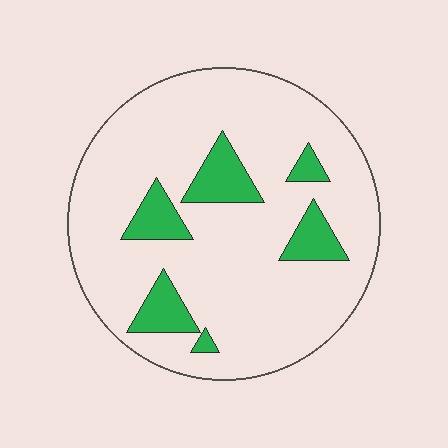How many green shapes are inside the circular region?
6.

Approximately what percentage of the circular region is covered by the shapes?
Approximately 15%.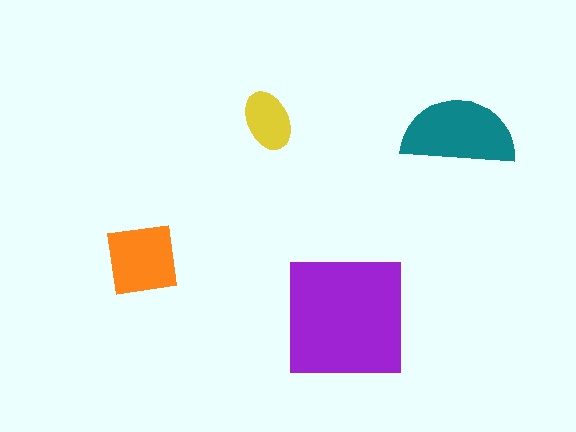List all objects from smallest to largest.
The yellow ellipse, the orange square, the teal semicircle, the purple square.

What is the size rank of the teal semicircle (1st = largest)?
2nd.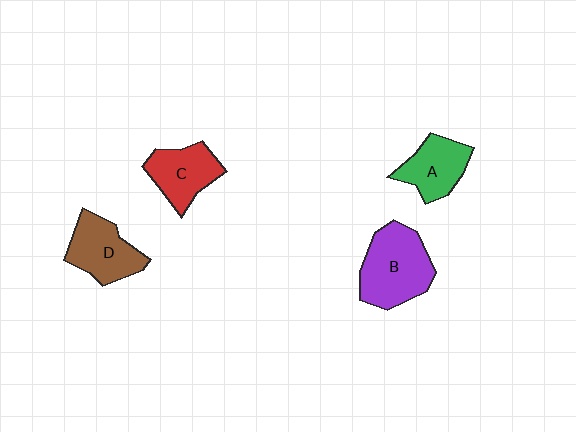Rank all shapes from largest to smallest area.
From largest to smallest: B (purple), D (brown), C (red), A (green).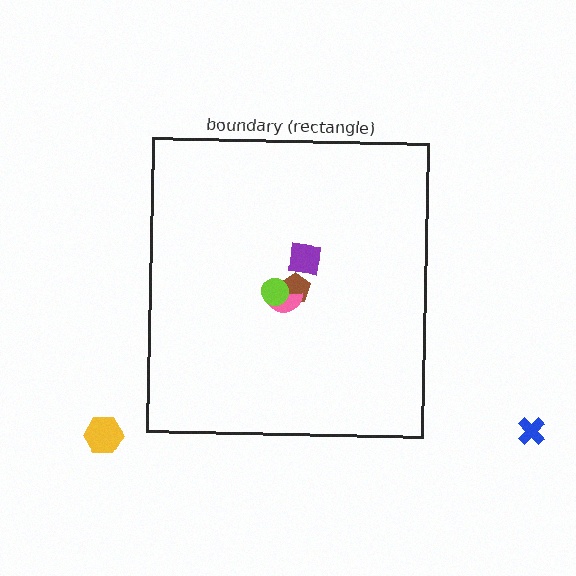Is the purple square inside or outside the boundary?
Inside.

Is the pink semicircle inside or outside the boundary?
Inside.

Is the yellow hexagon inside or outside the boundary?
Outside.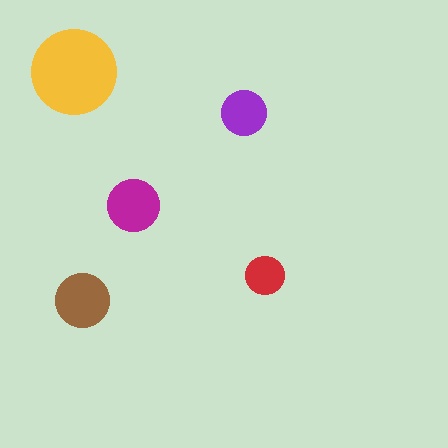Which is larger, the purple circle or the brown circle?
The brown one.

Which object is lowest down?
The brown circle is bottommost.